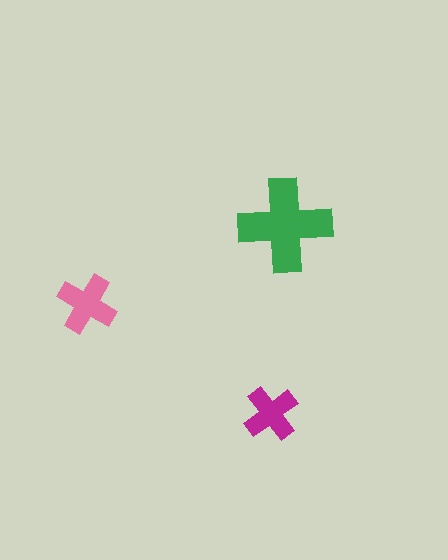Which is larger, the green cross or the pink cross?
The green one.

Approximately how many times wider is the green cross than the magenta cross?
About 1.5 times wider.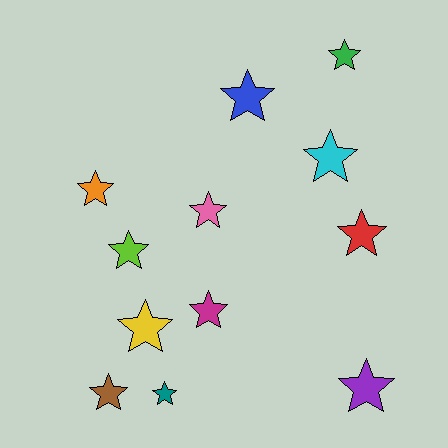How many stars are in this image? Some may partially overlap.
There are 12 stars.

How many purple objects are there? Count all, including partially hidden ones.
There is 1 purple object.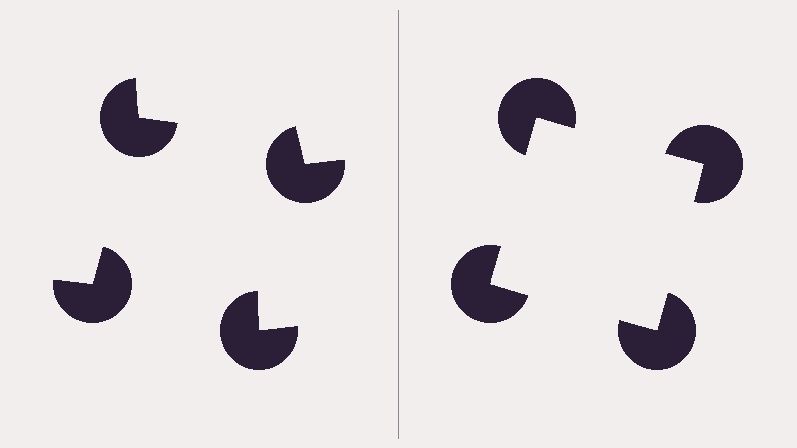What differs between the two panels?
The pac-man discs are positioned identically on both sides; only the wedge orientations differ. On the right they align to a square; on the left they are misaligned.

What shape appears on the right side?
An illusory square.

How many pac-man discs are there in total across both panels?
8 — 4 on each side.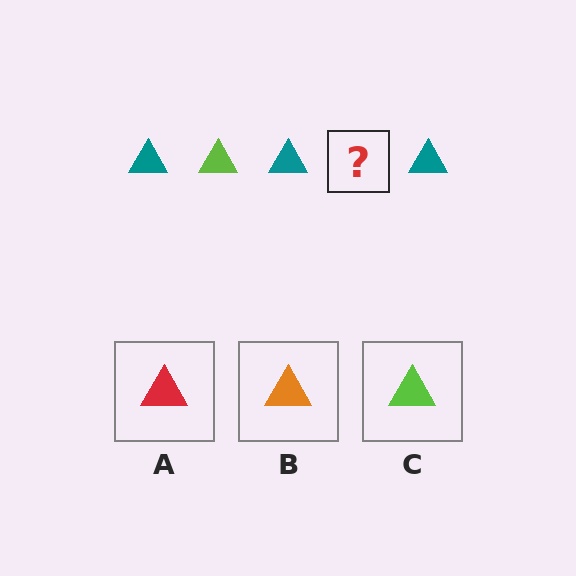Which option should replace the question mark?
Option C.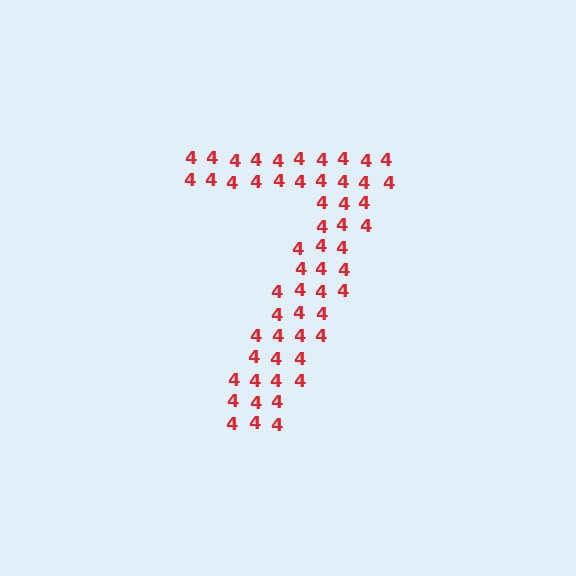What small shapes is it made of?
It is made of small digit 4's.